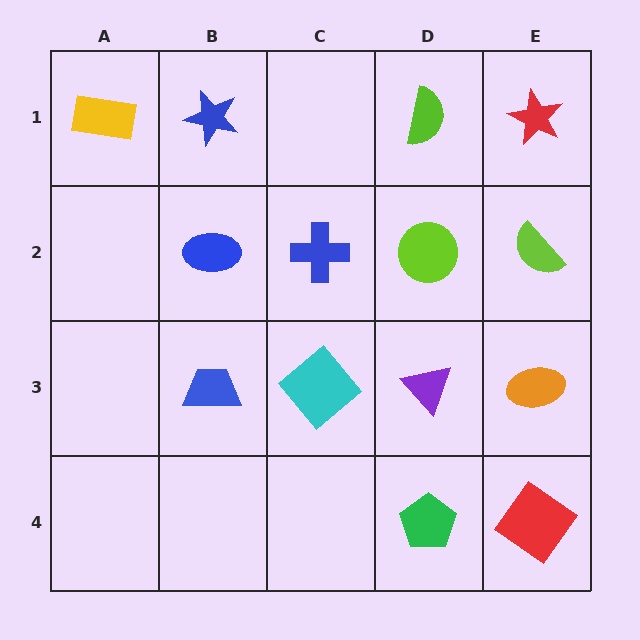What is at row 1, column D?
A lime semicircle.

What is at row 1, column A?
A yellow rectangle.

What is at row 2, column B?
A blue ellipse.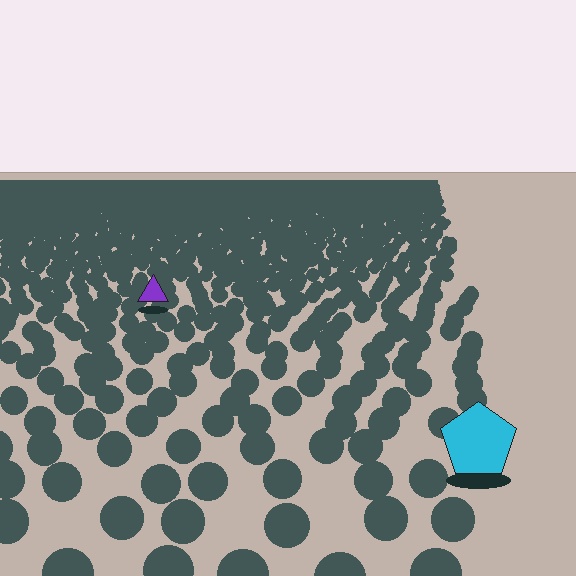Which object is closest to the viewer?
The cyan pentagon is closest. The texture marks near it are larger and more spread out.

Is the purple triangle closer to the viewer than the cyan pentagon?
No. The cyan pentagon is closer — you can tell from the texture gradient: the ground texture is coarser near it.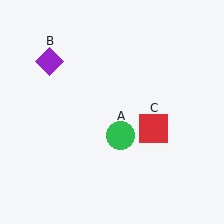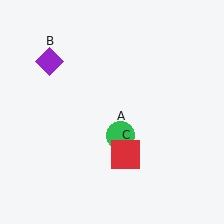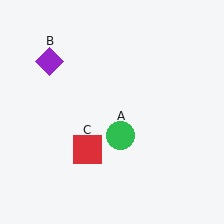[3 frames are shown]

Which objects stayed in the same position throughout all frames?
Green circle (object A) and purple diamond (object B) remained stationary.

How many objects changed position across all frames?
1 object changed position: red square (object C).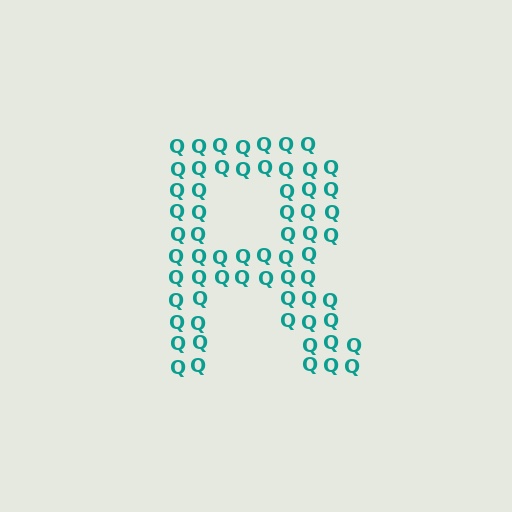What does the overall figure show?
The overall figure shows the letter R.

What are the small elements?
The small elements are letter Q's.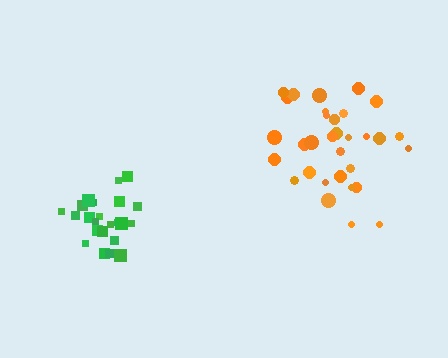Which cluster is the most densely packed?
Green.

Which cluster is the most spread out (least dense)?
Orange.